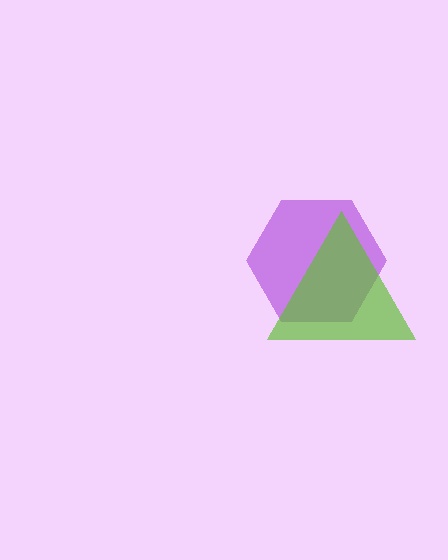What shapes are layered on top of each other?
The layered shapes are: a purple hexagon, a lime triangle.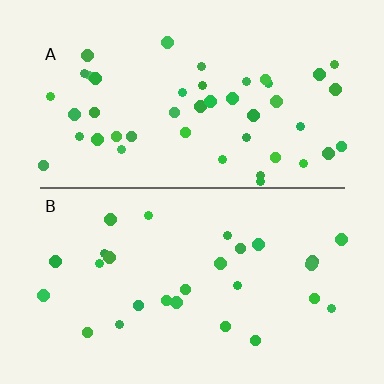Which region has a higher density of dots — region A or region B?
A (the top).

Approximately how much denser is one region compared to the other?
Approximately 1.7× — region A over region B.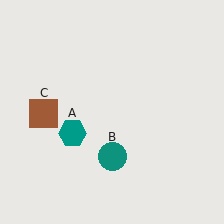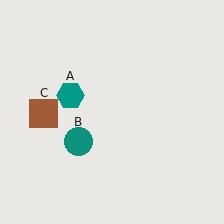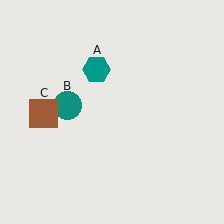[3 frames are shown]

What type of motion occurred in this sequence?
The teal hexagon (object A), teal circle (object B) rotated clockwise around the center of the scene.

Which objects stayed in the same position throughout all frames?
Brown square (object C) remained stationary.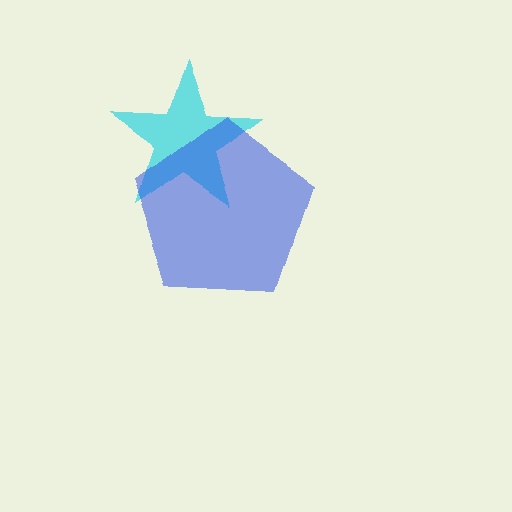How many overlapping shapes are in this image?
There are 2 overlapping shapes in the image.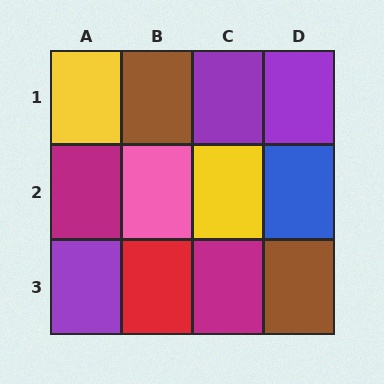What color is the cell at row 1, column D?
Purple.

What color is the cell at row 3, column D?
Brown.